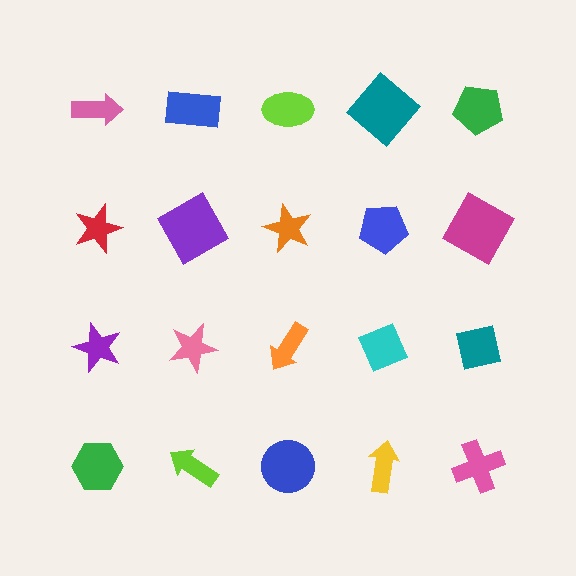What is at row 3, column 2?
A pink star.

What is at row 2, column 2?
A purple diamond.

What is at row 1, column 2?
A blue rectangle.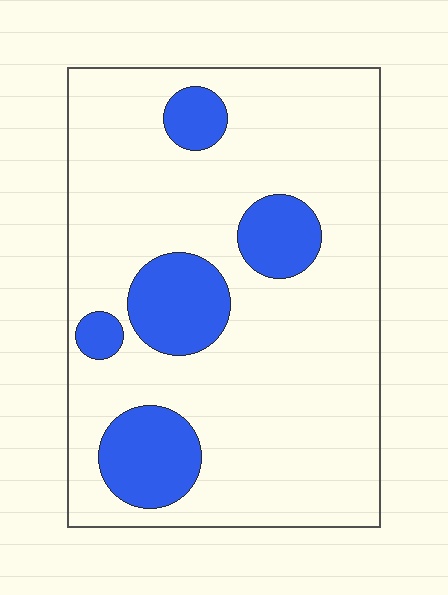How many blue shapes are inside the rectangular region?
5.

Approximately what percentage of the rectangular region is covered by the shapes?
Approximately 20%.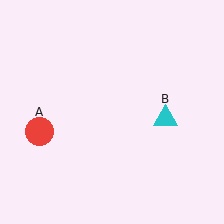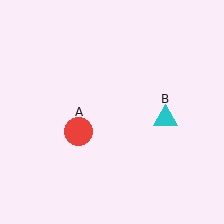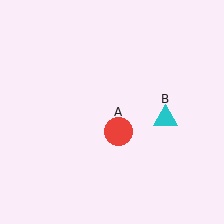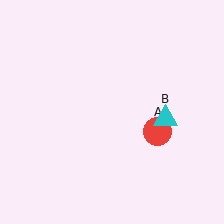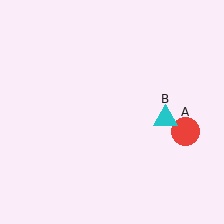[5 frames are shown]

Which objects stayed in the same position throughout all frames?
Cyan triangle (object B) remained stationary.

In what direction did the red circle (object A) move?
The red circle (object A) moved right.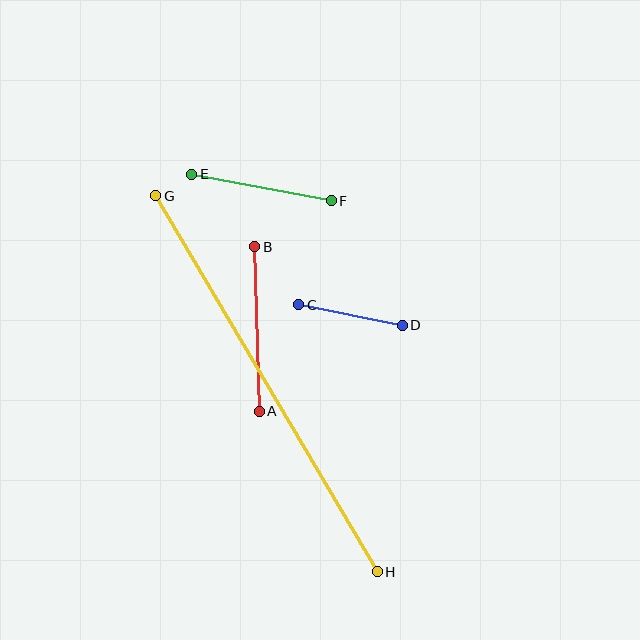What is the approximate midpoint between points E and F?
The midpoint is at approximately (262, 187) pixels.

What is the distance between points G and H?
The distance is approximately 436 pixels.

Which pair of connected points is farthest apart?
Points G and H are farthest apart.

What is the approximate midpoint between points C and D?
The midpoint is at approximately (351, 315) pixels.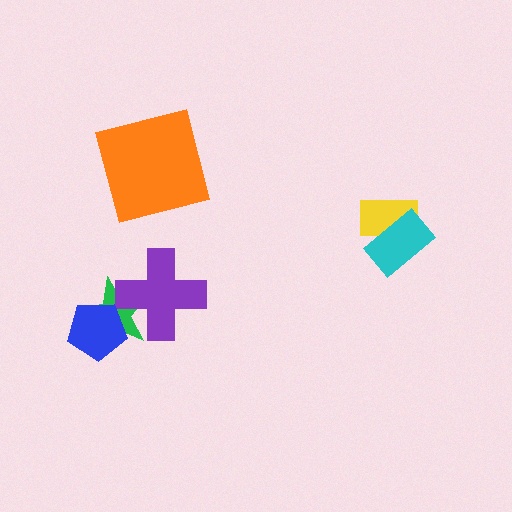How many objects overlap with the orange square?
0 objects overlap with the orange square.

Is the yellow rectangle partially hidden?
Yes, it is partially covered by another shape.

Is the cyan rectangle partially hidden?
No, no other shape covers it.